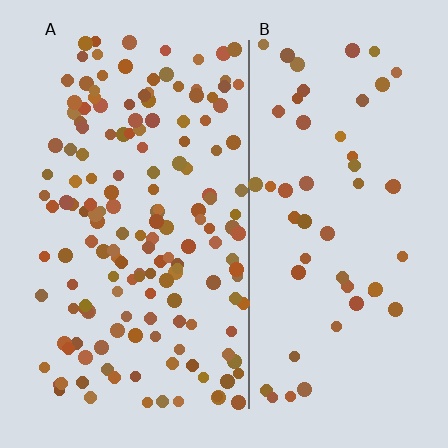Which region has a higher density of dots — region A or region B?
A (the left).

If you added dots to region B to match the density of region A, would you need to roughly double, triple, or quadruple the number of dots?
Approximately triple.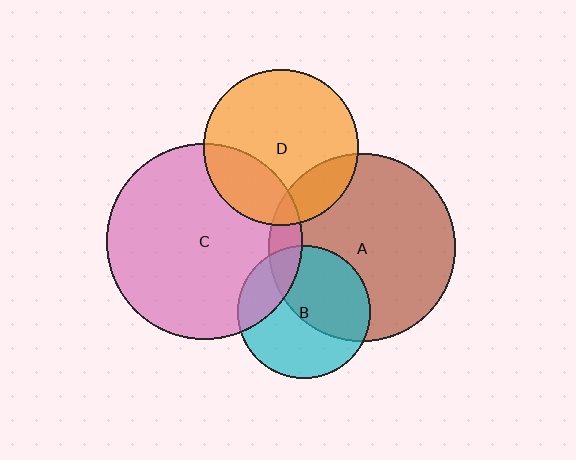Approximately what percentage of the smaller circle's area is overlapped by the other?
Approximately 25%.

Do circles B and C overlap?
Yes.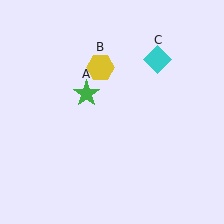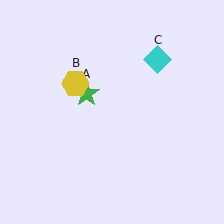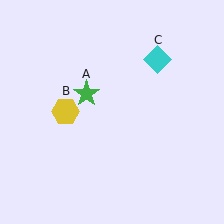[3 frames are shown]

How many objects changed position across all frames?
1 object changed position: yellow hexagon (object B).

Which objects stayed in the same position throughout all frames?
Green star (object A) and cyan diamond (object C) remained stationary.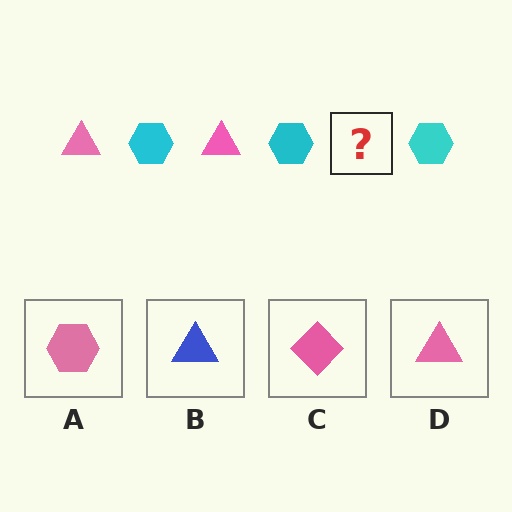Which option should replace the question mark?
Option D.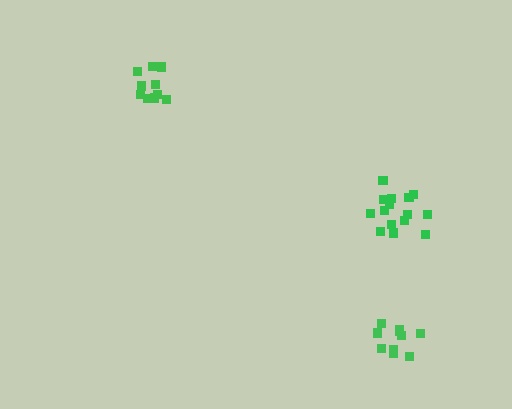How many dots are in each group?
Group 1: 10 dots, Group 2: 15 dots, Group 3: 10 dots (35 total).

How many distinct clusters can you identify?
There are 3 distinct clusters.